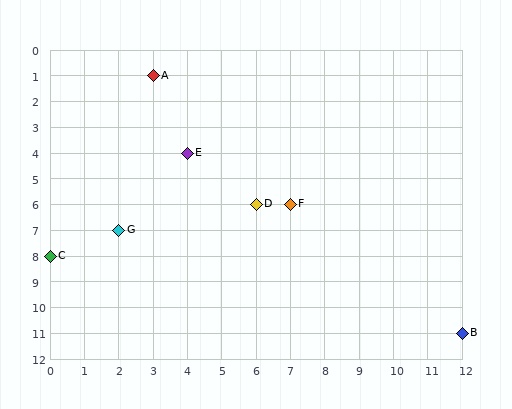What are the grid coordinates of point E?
Point E is at grid coordinates (4, 4).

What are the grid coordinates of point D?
Point D is at grid coordinates (6, 6).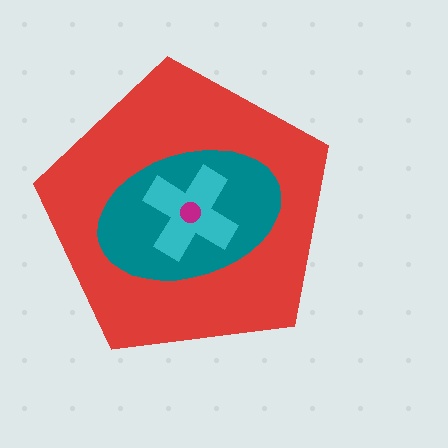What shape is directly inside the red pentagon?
The teal ellipse.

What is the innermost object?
The magenta circle.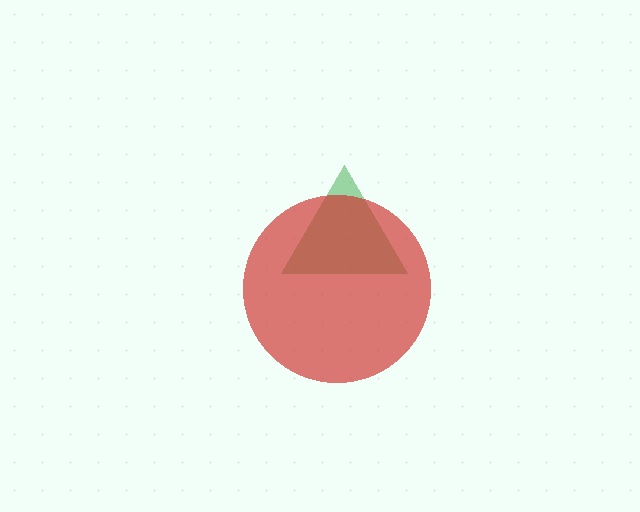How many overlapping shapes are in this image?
There are 2 overlapping shapes in the image.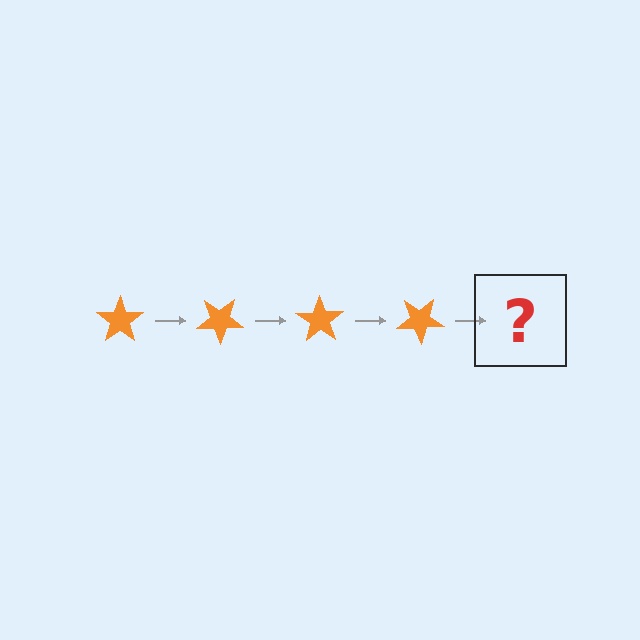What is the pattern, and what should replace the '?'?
The pattern is that the star rotates 35 degrees each step. The '?' should be an orange star rotated 140 degrees.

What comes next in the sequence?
The next element should be an orange star rotated 140 degrees.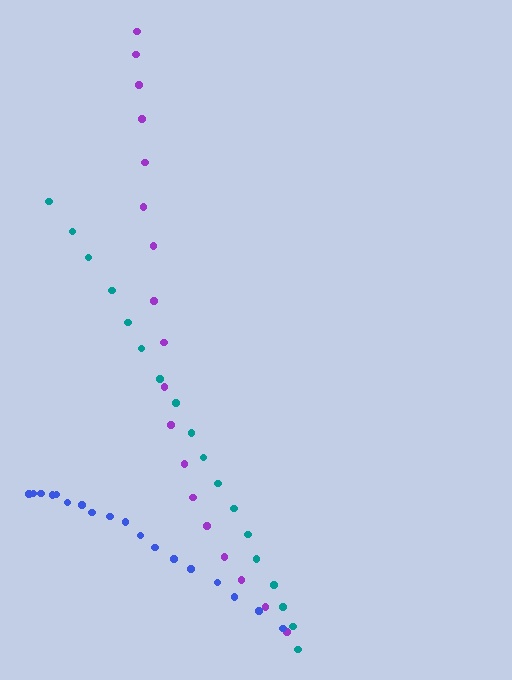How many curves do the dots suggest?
There are 3 distinct paths.